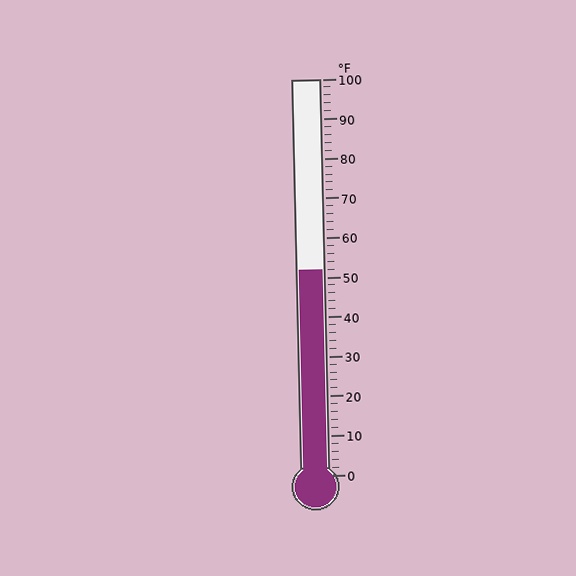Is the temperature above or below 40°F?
The temperature is above 40°F.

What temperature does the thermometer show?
The thermometer shows approximately 52°F.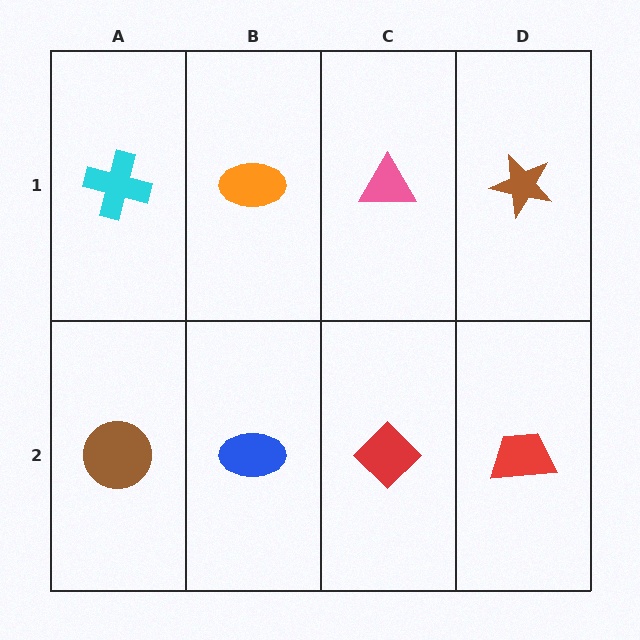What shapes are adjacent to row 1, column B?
A blue ellipse (row 2, column B), a cyan cross (row 1, column A), a pink triangle (row 1, column C).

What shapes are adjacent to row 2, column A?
A cyan cross (row 1, column A), a blue ellipse (row 2, column B).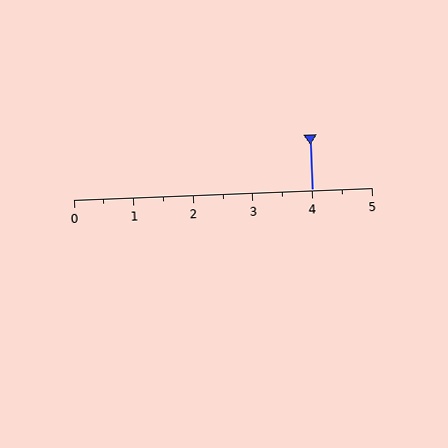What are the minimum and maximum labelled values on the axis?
The axis runs from 0 to 5.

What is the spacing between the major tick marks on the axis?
The major ticks are spaced 1 apart.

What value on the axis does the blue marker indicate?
The marker indicates approximately 4.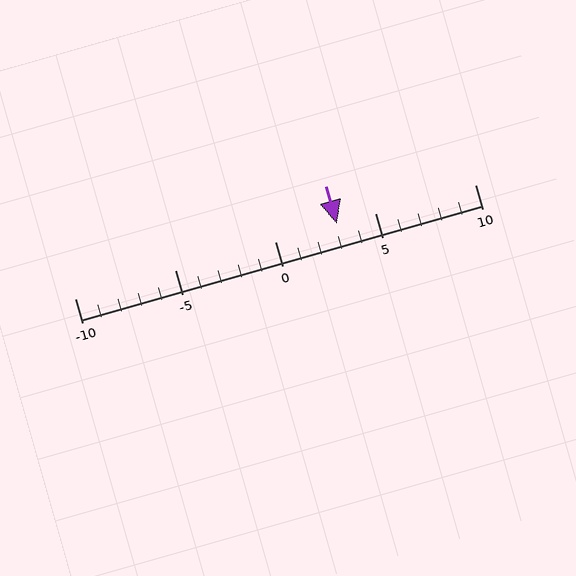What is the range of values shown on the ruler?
The ruler shows values from -10 to 10.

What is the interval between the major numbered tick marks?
The major tick marks are spaced 5 units apart.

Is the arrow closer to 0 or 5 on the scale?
The arrow is closer to 5.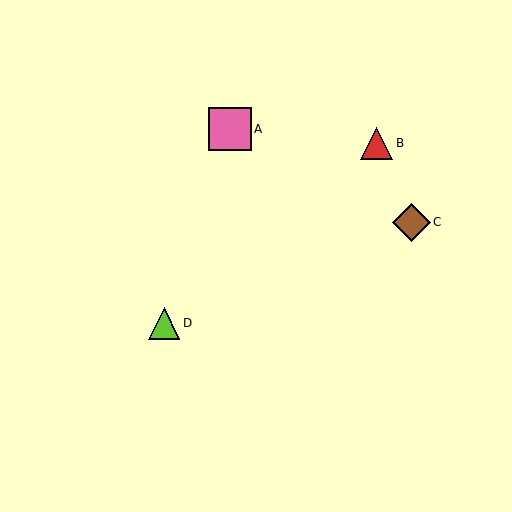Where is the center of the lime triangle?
The center of the lime triangle is at (164, 323).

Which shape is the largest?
The pink square (labeled A) is the largest.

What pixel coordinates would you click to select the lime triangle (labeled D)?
Click at (164, 323) to select the lime triangle D.